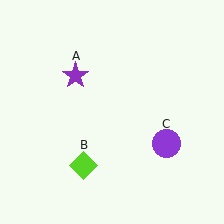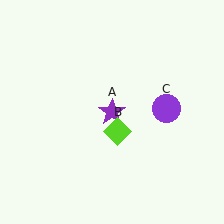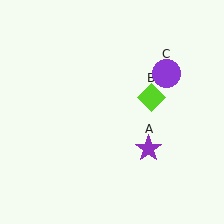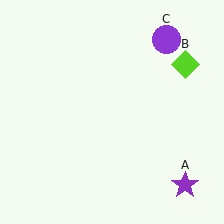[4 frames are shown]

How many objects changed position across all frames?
3 objects changed position: purple star (object A), lime diamond (object B), purple circle (object C).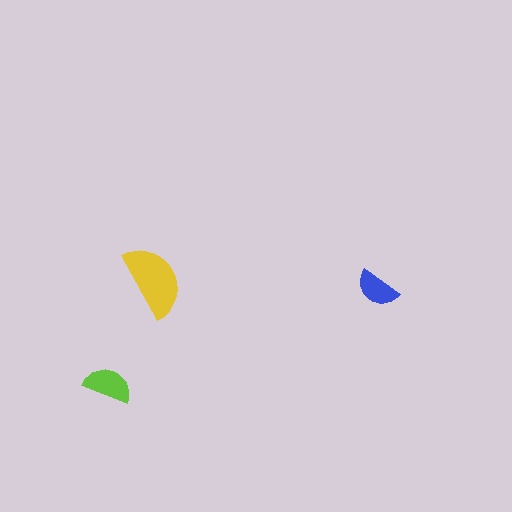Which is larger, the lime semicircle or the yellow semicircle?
The yellow one.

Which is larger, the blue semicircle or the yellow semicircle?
The yellow one.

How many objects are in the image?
There are 3 objects in the image.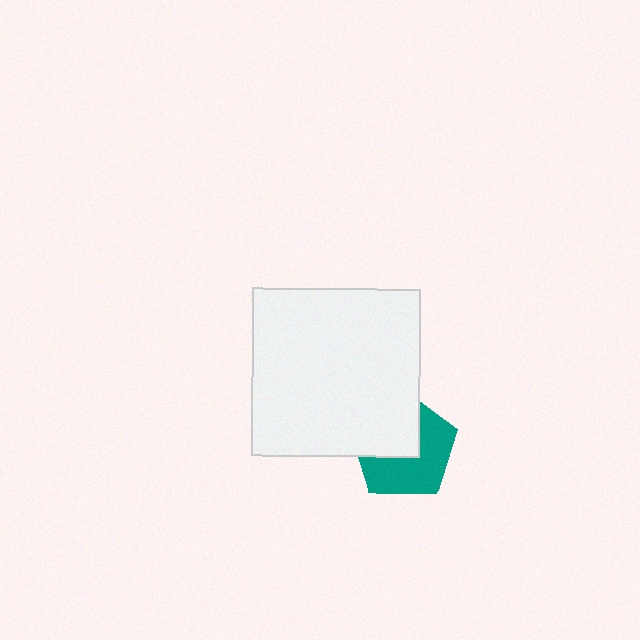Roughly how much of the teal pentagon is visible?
About half of it is visible (roughly 55%).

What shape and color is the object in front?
The object in front is a white square.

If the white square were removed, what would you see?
You would see the complete teal pentagon.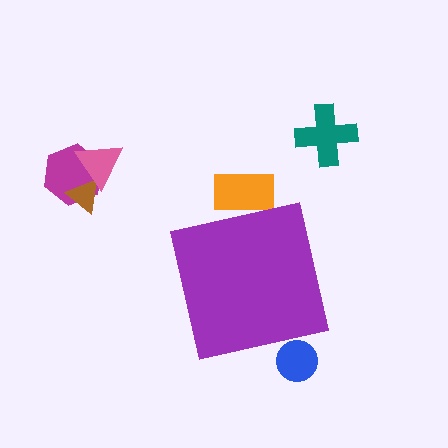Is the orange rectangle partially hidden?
Yes, the orange rectangle is partially hidden behind the purple square.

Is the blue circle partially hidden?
Yes, the blue circle is partially hidden behind the purple square.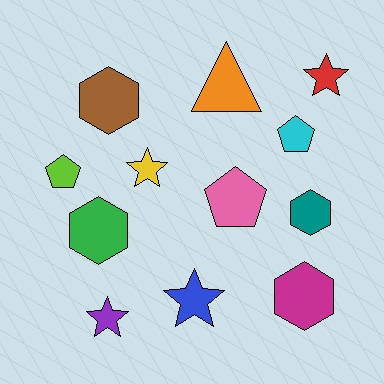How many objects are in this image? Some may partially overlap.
There are 12 objects.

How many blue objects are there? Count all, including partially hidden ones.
There is 1 blue object.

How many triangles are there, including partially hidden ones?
There is 1 triangle.